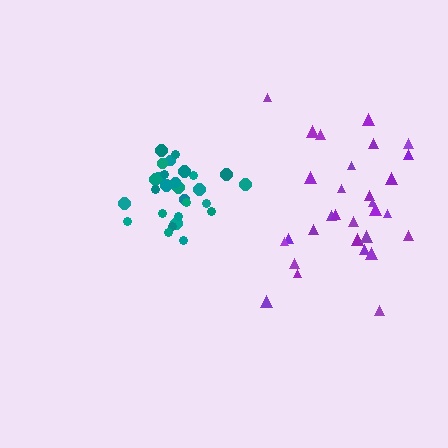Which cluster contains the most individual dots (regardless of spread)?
Purple (30).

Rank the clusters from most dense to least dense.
teal, purple.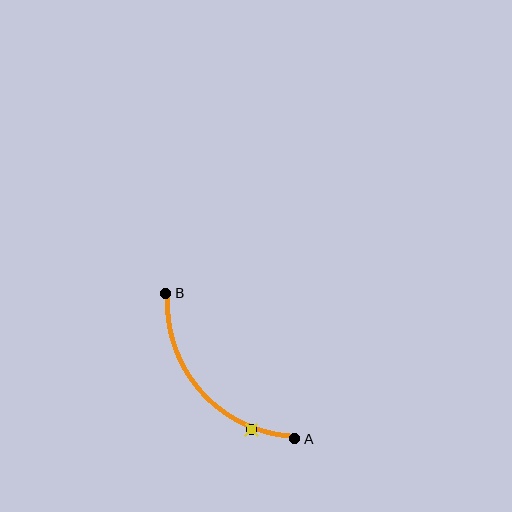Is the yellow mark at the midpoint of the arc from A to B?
No. The yellow mark lies on the arc but is closer to endpoint A. The arc midpoint would be at the point on the curve equidistant along the arc from both A and B.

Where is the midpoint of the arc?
The arc midpoint is the point on the curve farthest from the straight line joining A and B. It sits below and to the left of that line.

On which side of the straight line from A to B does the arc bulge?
The arc bulges below and to the left of the straight line connecting A and B.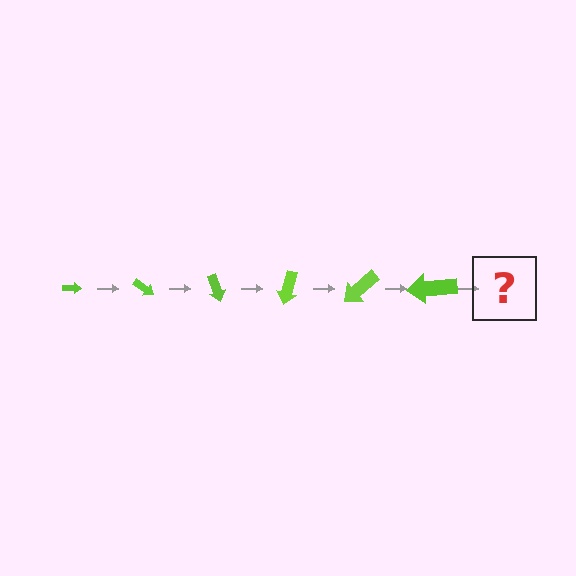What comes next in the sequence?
The next element should be an arrow, larger than the previous one and rotated 210 degrees from the start.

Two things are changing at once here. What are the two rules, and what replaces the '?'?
The two rules are that the arrow grows larger each step and it rotates 35 degrees each step. The '?' should be an arrow, larger than the previous one and rotated 210 degrees from the start.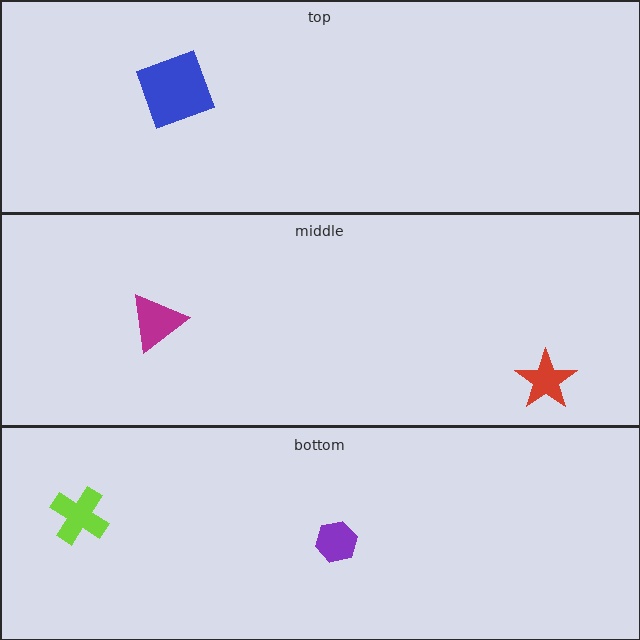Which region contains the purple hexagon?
The bottom region.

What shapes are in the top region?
The blue square.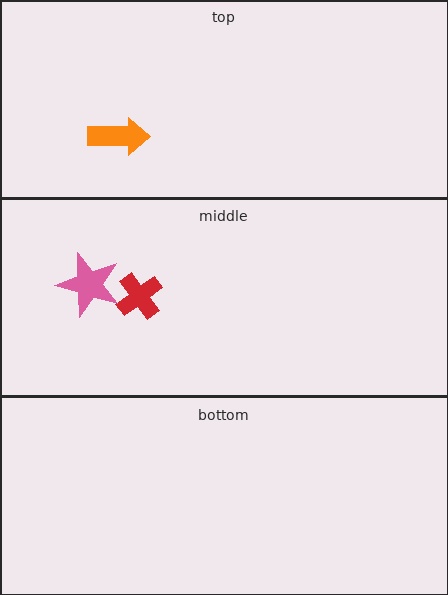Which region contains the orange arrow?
The top region.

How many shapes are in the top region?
1.